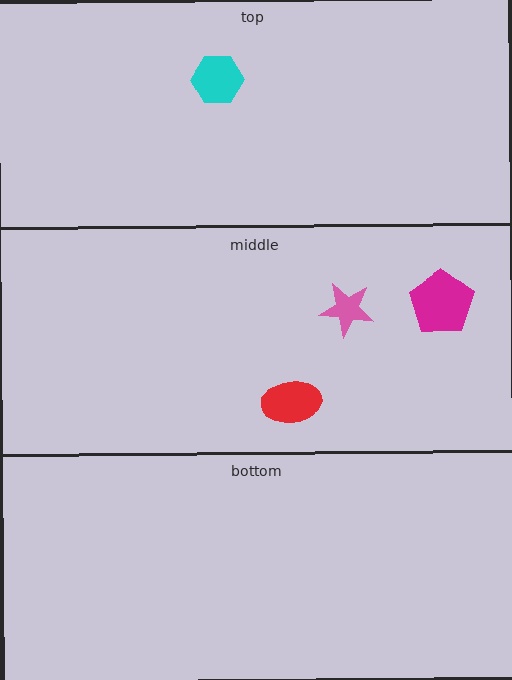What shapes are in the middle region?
The pink star, the magenta pentagon, the red ellipse.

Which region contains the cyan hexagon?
The top region.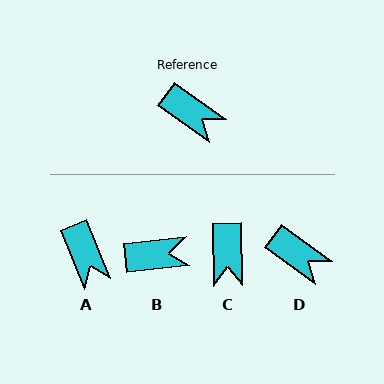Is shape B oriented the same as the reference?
No, it is off by about 42 degrees.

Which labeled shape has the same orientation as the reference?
D.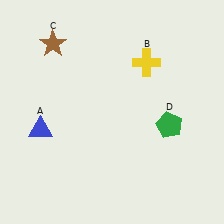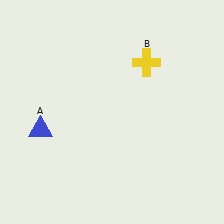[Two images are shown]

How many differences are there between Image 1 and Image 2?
There are 2 differences between the two images.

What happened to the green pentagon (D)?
The green pentagon (D) was removed in Image 2. It was in the bottom-right area of Image 1.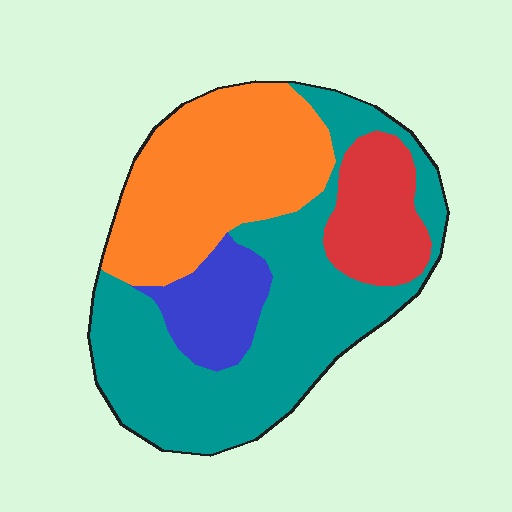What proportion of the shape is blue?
Blue covers around 10% of the shape.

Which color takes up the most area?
Teal, at roughly 45%.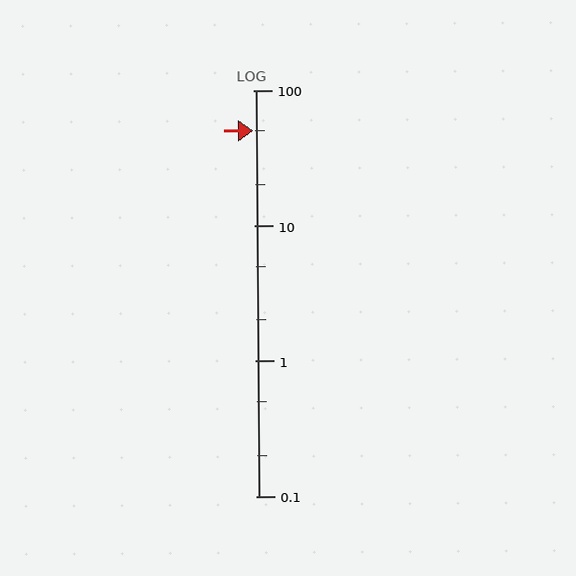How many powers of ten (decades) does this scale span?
The scale spans 3 decades, from 0.1 to 100.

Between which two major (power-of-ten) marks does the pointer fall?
The pointer is between 10 and 100.